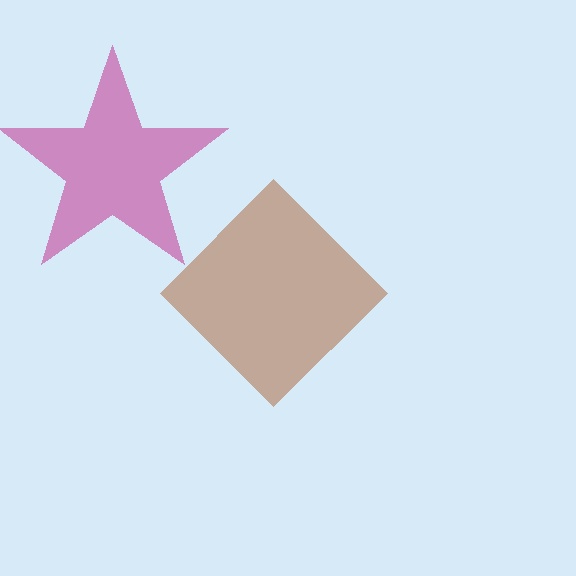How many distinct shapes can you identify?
There are 2 distinct shapes: a brown diamond, a magenta star.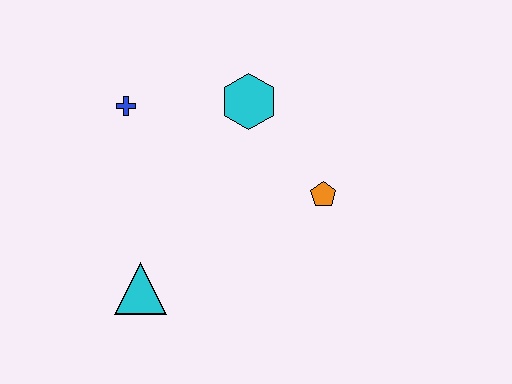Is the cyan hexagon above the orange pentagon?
Yes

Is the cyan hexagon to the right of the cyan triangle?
Yes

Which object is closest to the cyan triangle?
The blue cross is closest to the cyan triangle.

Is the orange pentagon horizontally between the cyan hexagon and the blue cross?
No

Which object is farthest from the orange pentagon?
The blue cross is farthest from the orange pentagon.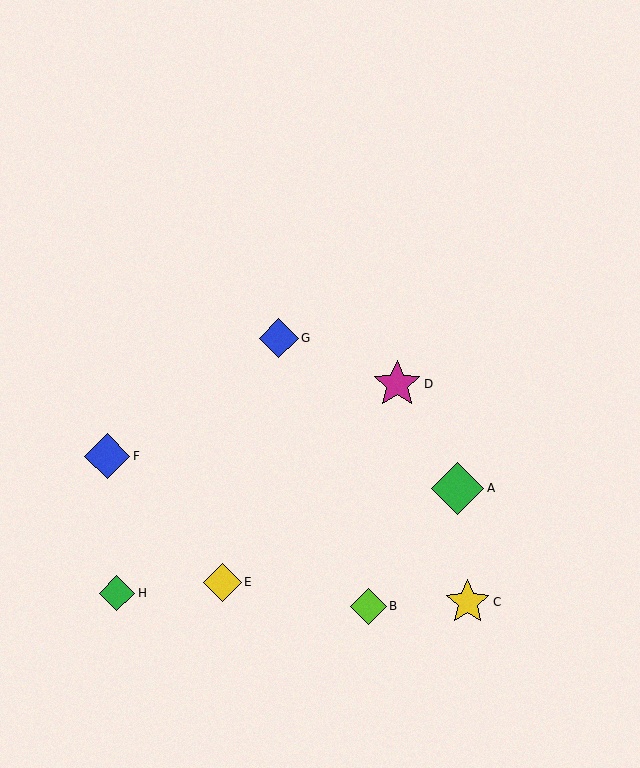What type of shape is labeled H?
Shape H is a green diamond.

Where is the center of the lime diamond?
The center of the lime diamond is at (368, 606).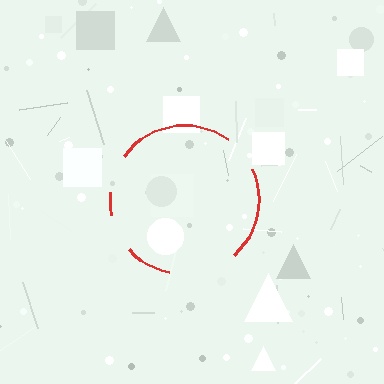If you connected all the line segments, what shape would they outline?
They would outline a circle.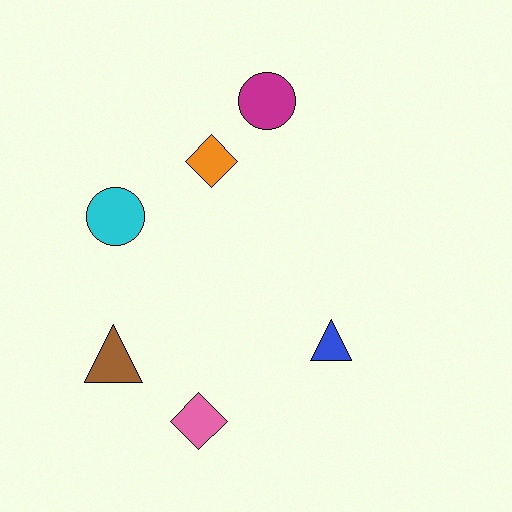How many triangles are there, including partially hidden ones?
There are 2 triangles.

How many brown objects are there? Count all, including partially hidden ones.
There is 1 brown object.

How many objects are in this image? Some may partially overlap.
There are 6 objects.